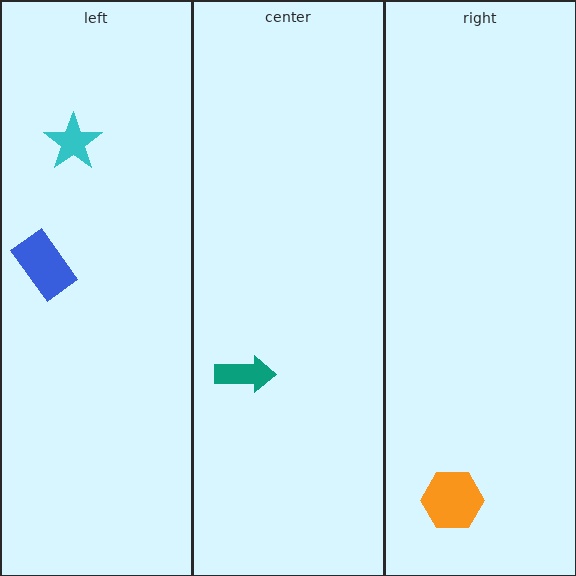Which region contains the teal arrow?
The center region.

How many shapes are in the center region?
1.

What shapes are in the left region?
The cyan star, the blue rectangle.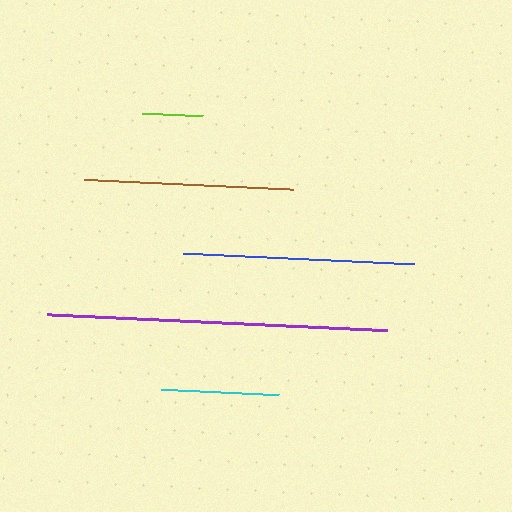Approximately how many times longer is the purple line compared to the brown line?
The purple line is approximately 1.6 times the length of the brown line.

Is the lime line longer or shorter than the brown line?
The brown line is longer than the lime line.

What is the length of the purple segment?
The purple segment is approximately 340 pixels long.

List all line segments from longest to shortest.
From longest to shortest: purple, blue, brown, cyan, lime.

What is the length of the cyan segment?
The cyan segment is approximately 118 pixels long.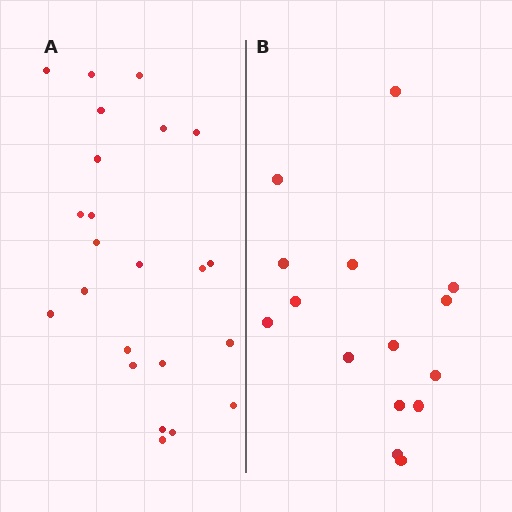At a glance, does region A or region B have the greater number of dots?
Region A (the left region) has more dots.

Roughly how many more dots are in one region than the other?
Region A has roughly 8 or so more dots than region B.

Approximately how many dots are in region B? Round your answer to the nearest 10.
About 20 dots. (The exact count is 15, which rounds to 20.)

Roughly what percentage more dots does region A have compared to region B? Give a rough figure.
About 55% more.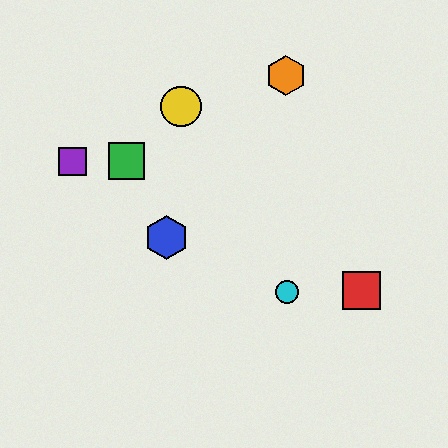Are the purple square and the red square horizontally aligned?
No, the purple square is at y≈161 and the red square is at y≈290.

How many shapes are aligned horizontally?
2 shapes (the green square, the purple square) are aligned horizontally.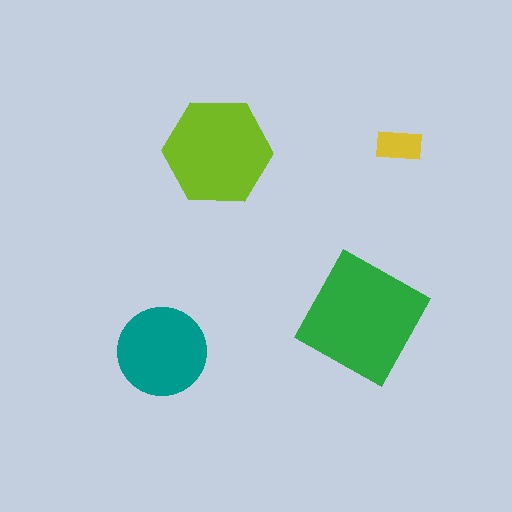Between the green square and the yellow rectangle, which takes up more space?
The green square.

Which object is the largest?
The green square.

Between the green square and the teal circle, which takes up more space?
The green square.